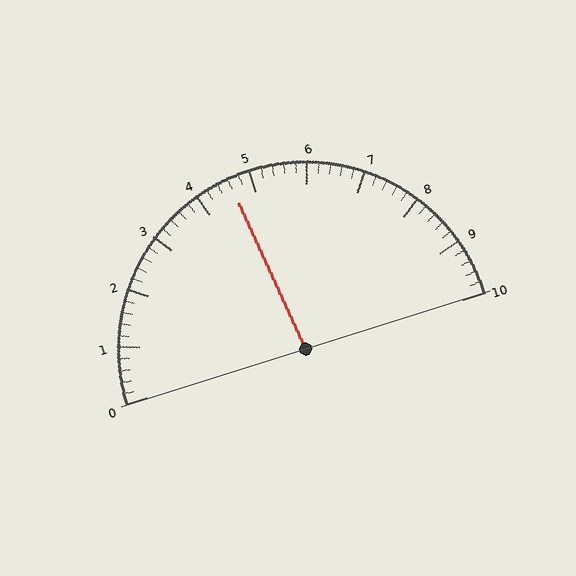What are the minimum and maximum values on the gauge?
The gauge ranges from 0 to 10.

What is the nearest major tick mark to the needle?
The nearest major tick mark is 5.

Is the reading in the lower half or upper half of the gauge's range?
The reading is in the lower half of the range (0 to 10).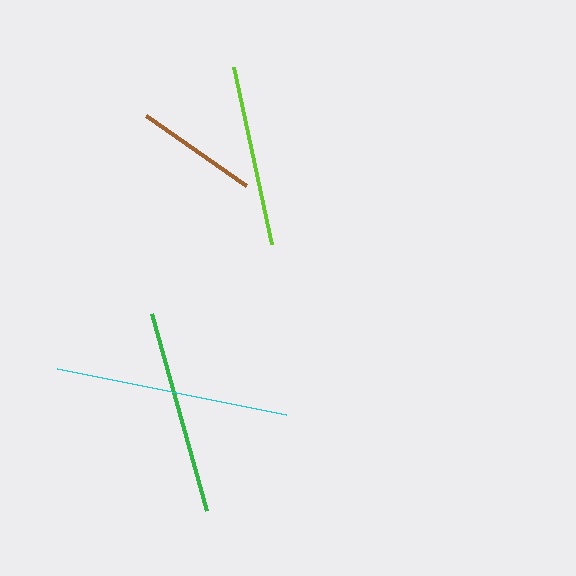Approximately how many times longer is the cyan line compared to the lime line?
The cyan line is approximately 1.3 times the length of the lime line.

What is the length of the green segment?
The green segment is approximately 205 pixels long.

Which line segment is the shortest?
The brown line is the shortest at approximately 123 pixels.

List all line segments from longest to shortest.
From longest to shortest: cyan, green, lime, brown.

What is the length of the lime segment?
The lime segment is approximately 181 pixels long.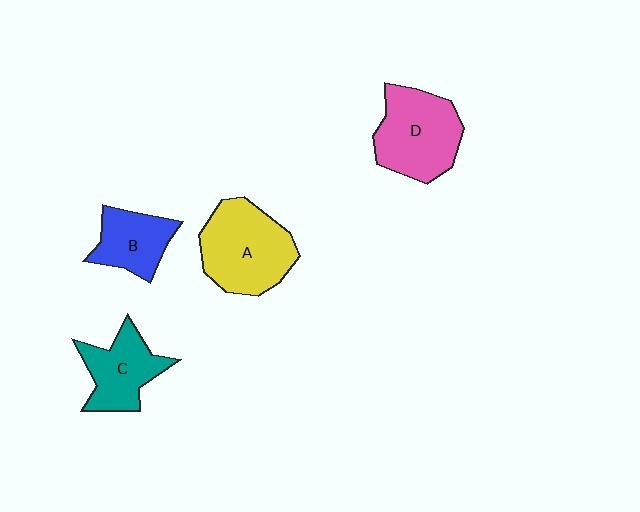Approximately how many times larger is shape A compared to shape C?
Approximately 1.4 times.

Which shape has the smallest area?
Shape B (blue).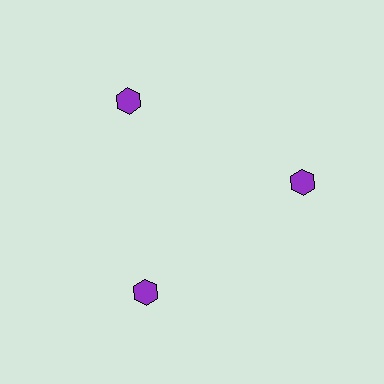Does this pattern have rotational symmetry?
Yes, this pattern has 3-fold rotational symmetry. It looks the same after rotating 120 degrees around the center.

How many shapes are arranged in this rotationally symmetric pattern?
There are 3 shapes, arranged in 3 groups of 1.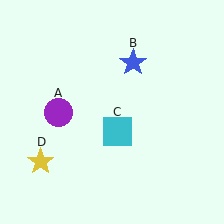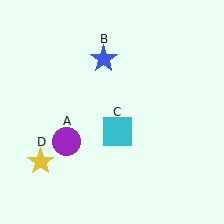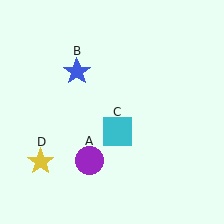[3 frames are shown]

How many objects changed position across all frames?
2 objects changed position: purple circle (object A), blue star (object B).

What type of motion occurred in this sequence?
The purple circle (object A), blue star (object B) rotated counterclockwise around the center of the scene.